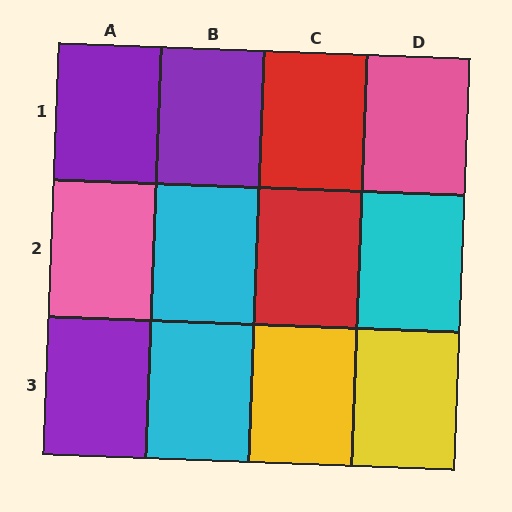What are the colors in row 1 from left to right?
Purple, purple, red, pink.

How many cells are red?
2 cells are red.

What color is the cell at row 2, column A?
Pink.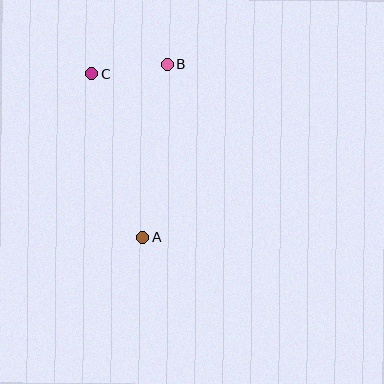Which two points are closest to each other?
Points B and C are closest to each other.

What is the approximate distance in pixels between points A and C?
The distance between A and C is approximately 171 pixels.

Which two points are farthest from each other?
Points A and B are farthest from each other.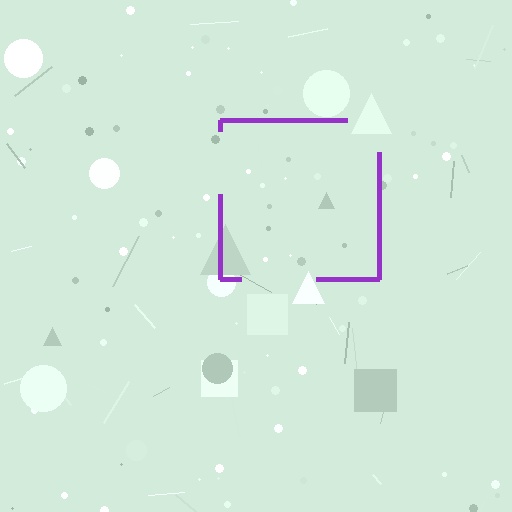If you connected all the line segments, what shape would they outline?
They would outline a square.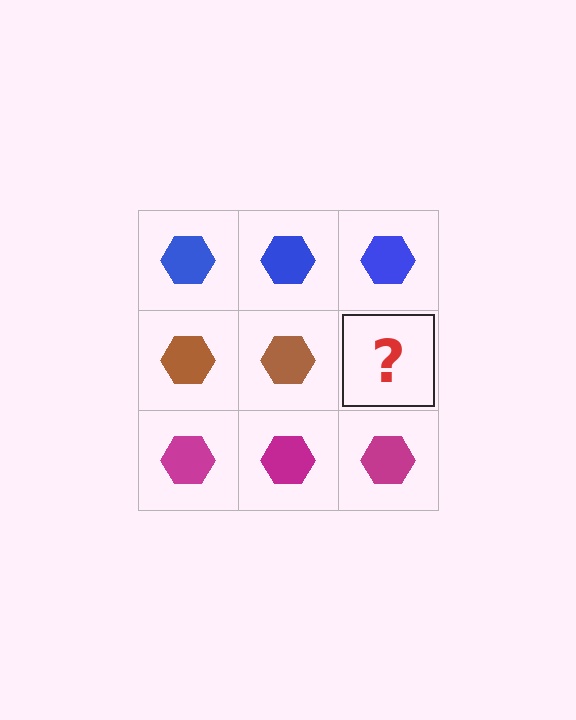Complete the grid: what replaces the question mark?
The question mark should be replaced with a brown hexagon.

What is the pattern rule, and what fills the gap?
The rule is that each row has a consistent color. The gap should be filled with a brown hexagon.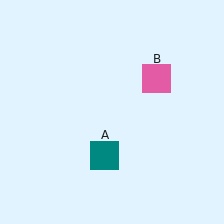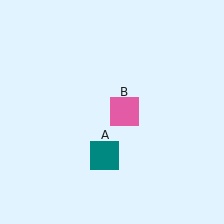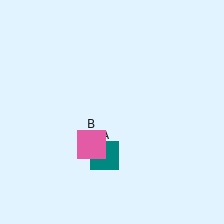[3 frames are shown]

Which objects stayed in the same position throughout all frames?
Teal square (object A) remained stationary.